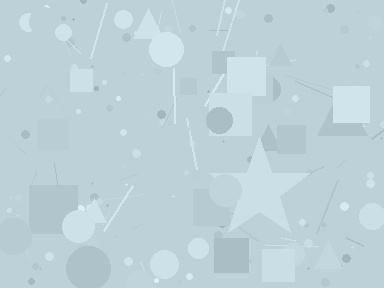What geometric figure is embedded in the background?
A star is embedded in the background.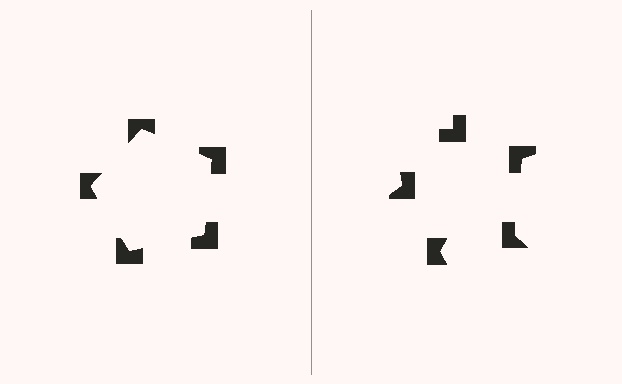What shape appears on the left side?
An illusory pentagon.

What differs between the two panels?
The notched squares are positioned identically on both sides; only the wedge orientations differ. On the left they align to a pentagon; on the right they are misaligned.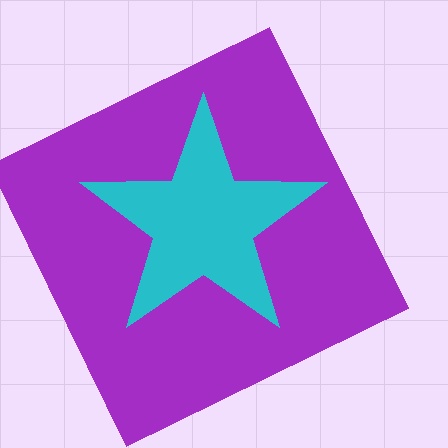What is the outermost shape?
The purple square.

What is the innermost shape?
The cyan star.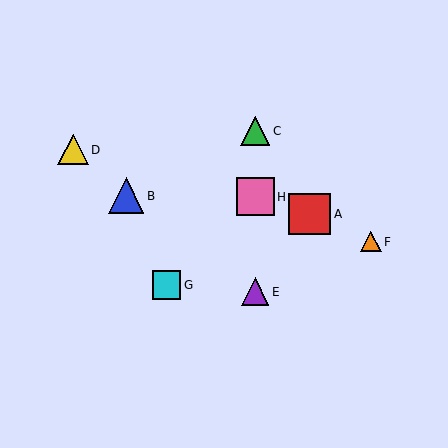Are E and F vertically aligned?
No, E is at x≈255 and F is at x≈371.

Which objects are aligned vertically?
Objects C, E, H are aligned vertically.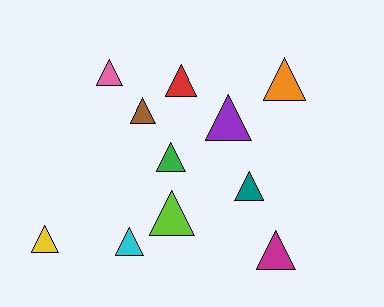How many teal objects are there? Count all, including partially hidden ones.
There is 1 teal object.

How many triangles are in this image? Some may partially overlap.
There are 11 triangles.